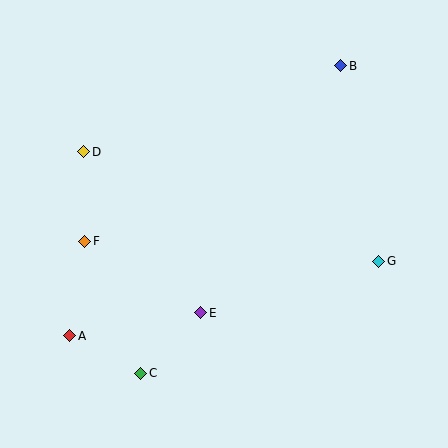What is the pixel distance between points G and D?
The distance between G and D is 315 pixels.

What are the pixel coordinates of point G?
Point G is at (379, 261).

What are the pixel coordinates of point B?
Point B is at (341, 66).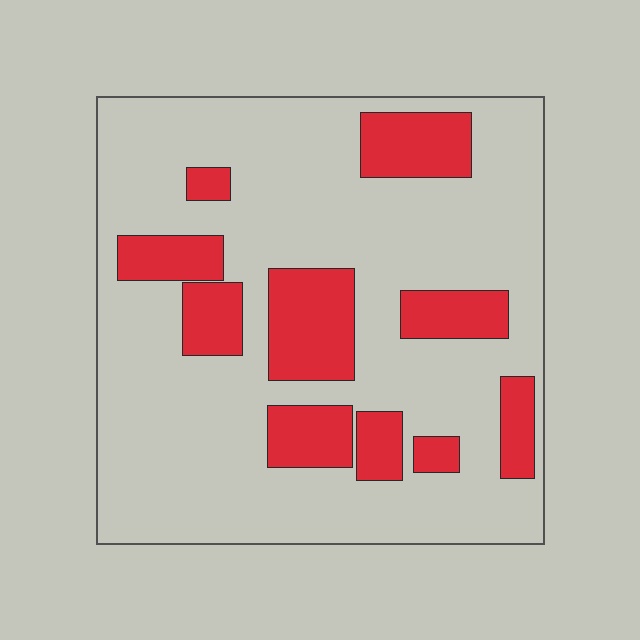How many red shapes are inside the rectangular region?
10.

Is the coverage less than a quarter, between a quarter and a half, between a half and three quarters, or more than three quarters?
Less than a quarter.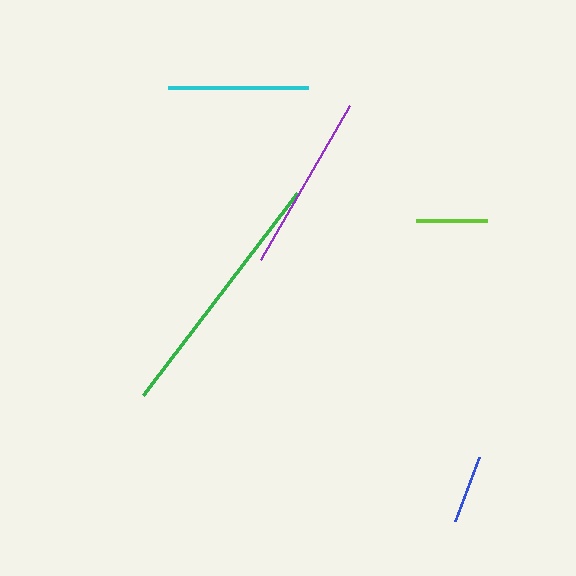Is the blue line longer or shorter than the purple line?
The purple line is longer than the blue line.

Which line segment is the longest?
The green line is the longest at approximately 254 pixels.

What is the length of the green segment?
The green segment is approximately 254 pixels long.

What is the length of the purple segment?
The purple segment is approximately 177 pixels long.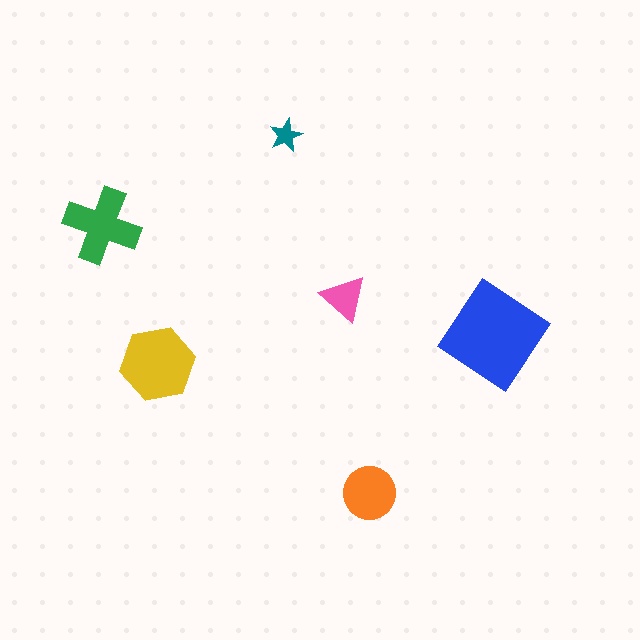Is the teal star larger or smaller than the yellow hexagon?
Smaller.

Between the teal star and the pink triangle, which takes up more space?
The pink triangle.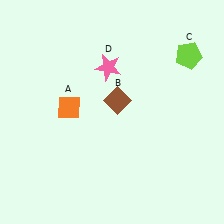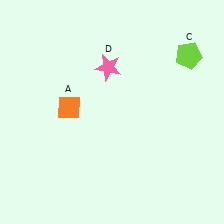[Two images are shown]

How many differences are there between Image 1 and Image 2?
There is 1 difference between the two images.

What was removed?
The brown diamond (B) was removed in Image 2.